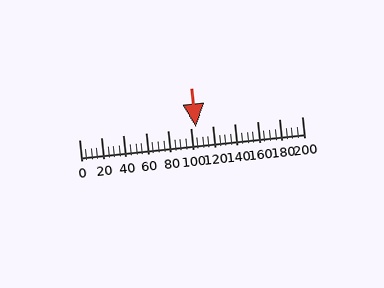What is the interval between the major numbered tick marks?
The major tick marks are spaced 20 units apart.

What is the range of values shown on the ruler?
The ruler shows values from 0 to 200.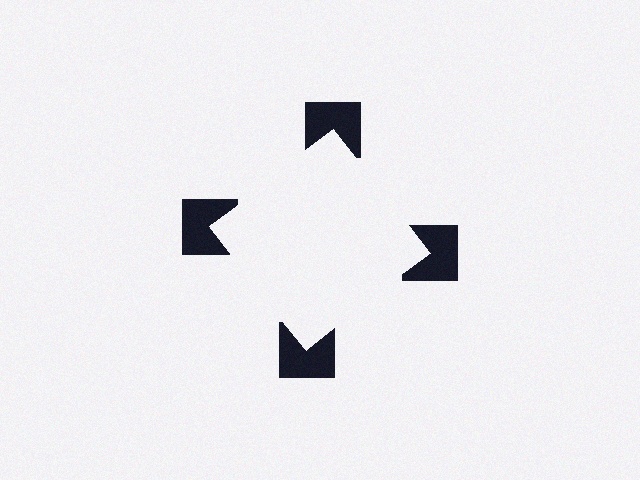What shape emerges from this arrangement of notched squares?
An illusory square — its edges are inferred from the aligned wedge cuts in the notched squares, not physically drawn.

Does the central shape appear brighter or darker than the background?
It typically appears slightly brighter than the background, even though no actual brightness change is drawn.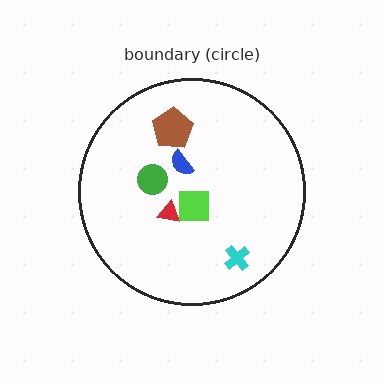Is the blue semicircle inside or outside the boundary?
Inside.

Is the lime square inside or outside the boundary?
Inside.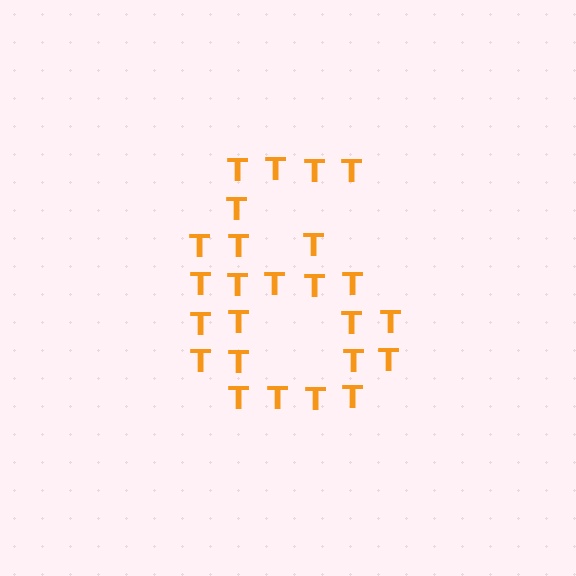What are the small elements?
The small elements are letter T's.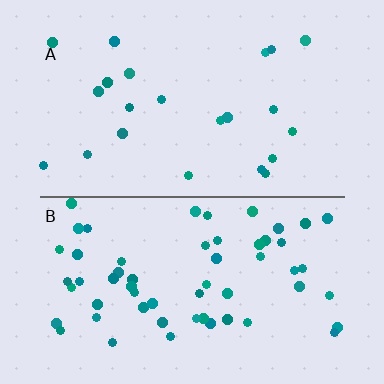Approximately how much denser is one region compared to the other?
Approximately 2.5× — region B over region A.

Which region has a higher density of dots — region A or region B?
B (the bottom).